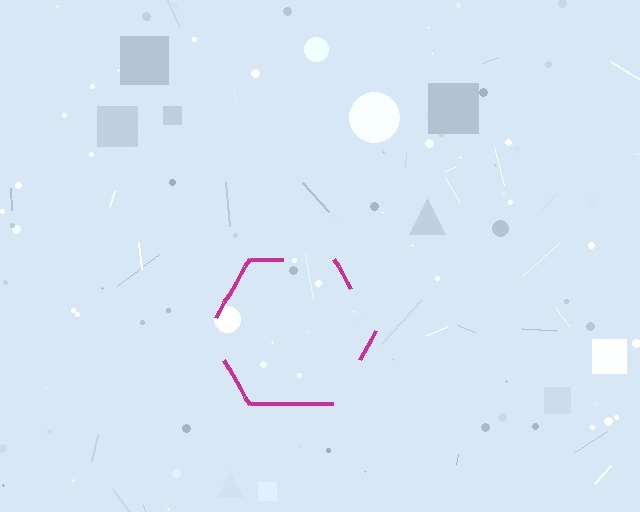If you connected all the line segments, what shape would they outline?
They would outline a hexagon.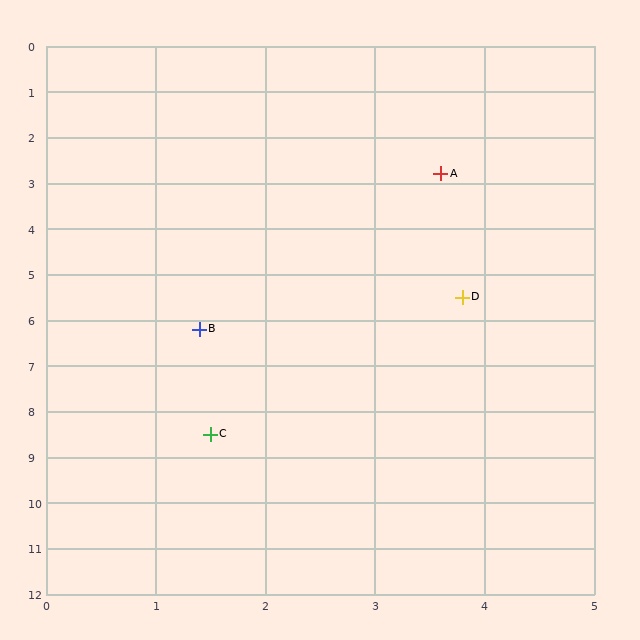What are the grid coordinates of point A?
Point A is at approximately (3.6, 2.8).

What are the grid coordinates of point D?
Point D is at approximately (3.8, 5.5).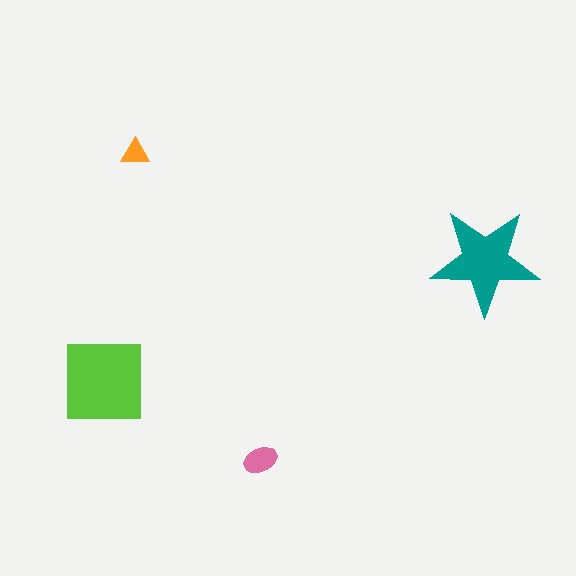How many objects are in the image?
There are 4 objects in the image.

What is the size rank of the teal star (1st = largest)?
2nd.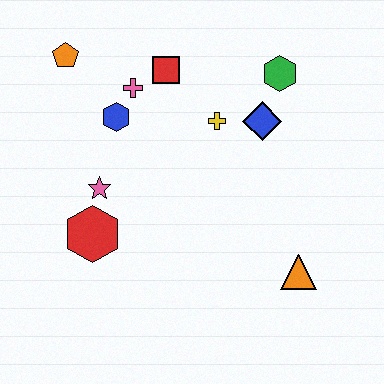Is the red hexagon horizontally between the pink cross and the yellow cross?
No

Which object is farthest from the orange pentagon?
The orange triangle is farthest from the orange pentagon.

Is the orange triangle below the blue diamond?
Yes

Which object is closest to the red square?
The pink cross is closest to the red square.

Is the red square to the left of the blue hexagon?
No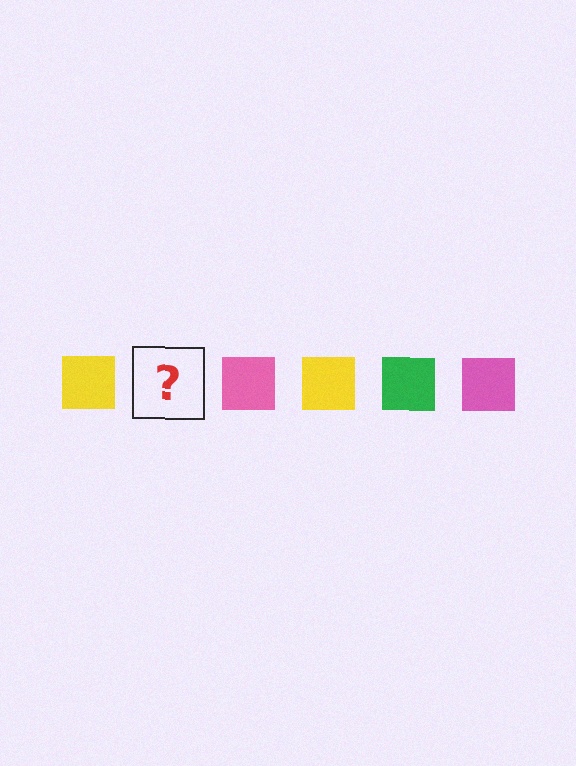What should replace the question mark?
The question mark should be replaced with a green square.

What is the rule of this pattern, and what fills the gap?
The rule is that the pattern cycles through yellow, green, pink squares. The gap should be filled with a green square.